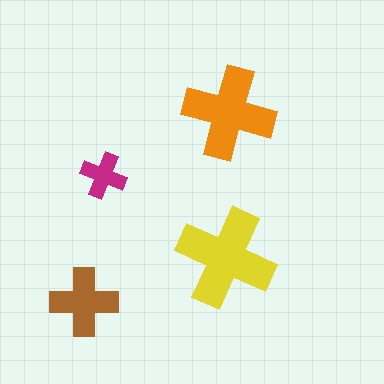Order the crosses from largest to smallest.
the yellow one, the orange one, the brown one, the magenta one.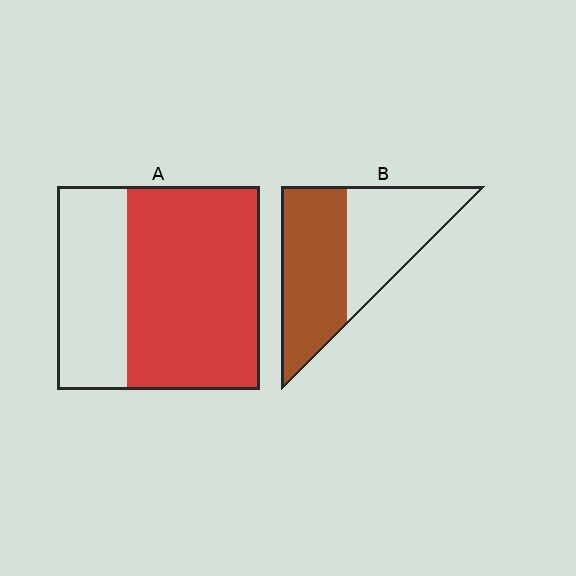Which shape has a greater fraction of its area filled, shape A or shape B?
Shape A.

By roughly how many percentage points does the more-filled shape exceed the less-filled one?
By roughly 10 percentage points (A over B).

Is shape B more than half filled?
Yes.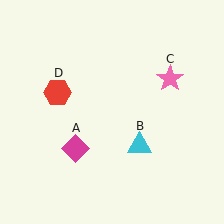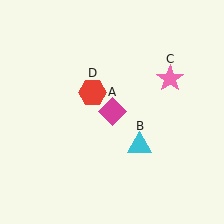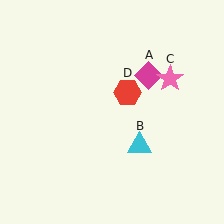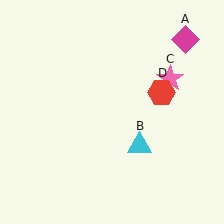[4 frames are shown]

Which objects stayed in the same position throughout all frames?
Cyan triangle (object B) and pink star (object C) remained stationary.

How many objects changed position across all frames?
2 objects changed position: magenta diamond (object A), red hexagon (object D).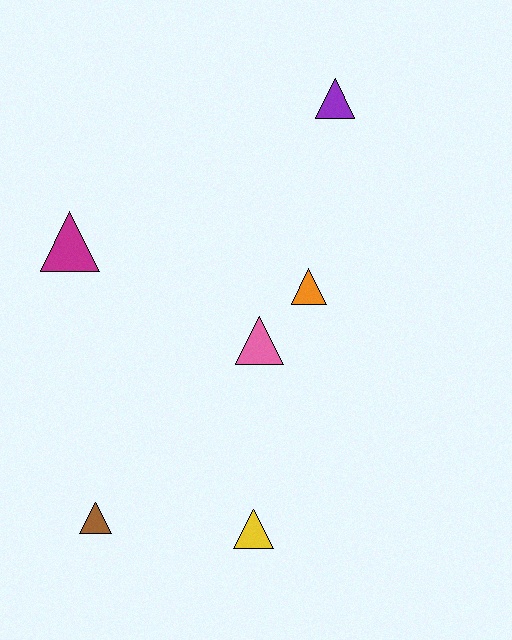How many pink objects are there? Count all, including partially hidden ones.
There is 1 pink object.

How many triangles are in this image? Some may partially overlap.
There are 6 triangles.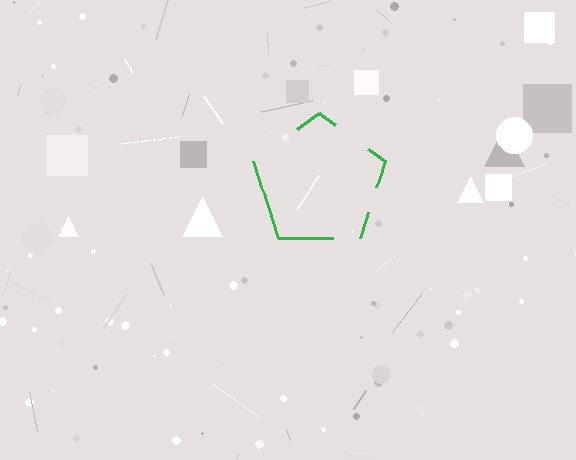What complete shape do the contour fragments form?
The contour fragments form a pentagon.